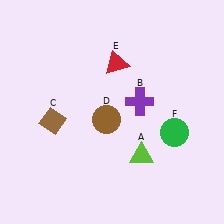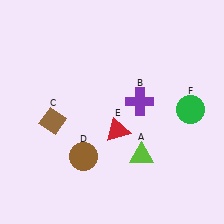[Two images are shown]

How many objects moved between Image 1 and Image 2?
3 objects moved between the two images.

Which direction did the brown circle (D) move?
The brown circle (D) moved down.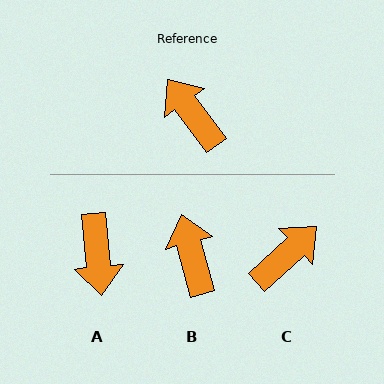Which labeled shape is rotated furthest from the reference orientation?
A, about 150 degrees away.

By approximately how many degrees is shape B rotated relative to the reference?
Approximately 21 degrees clockwise.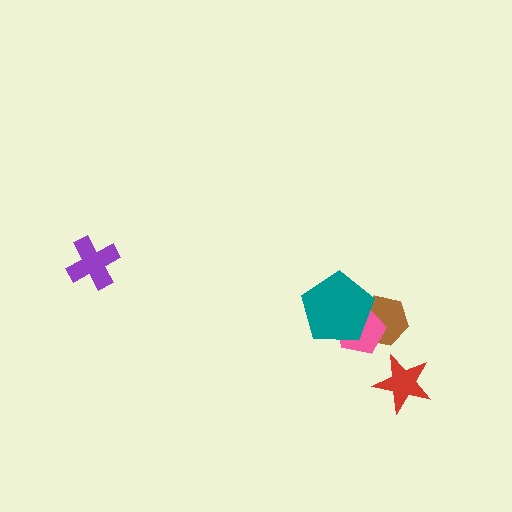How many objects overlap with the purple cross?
0 objects overlap with the purple cross.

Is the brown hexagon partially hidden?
Yes, it is partially covered by another shape.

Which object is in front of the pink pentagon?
The teal pentagon is in front of the pink pentagon.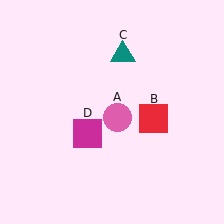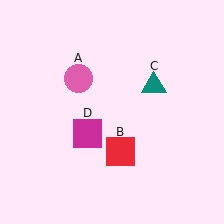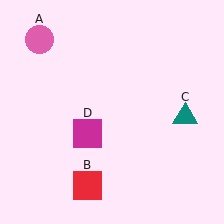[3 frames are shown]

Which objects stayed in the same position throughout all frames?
Magenta square (object D) remained stationary.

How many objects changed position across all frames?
3 objects changed position: pink circle (object A), red square (object B), teal triangle (object C).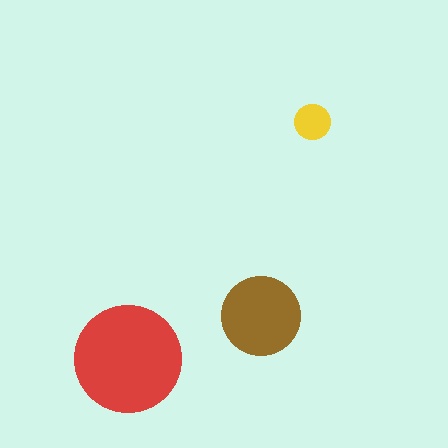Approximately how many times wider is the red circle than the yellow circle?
About 3 times wider.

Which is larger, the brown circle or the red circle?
The red one.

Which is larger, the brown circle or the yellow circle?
The brown one.